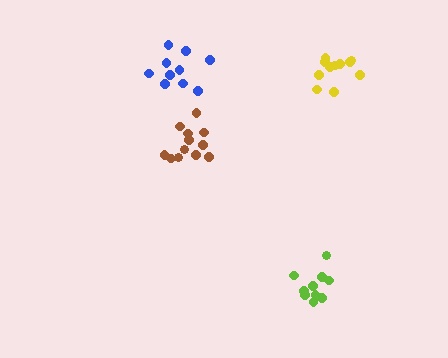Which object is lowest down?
The lime cluster is bottommost.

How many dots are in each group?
Group 1: 10 dots, Group 2: 10 dots, Group 3: 12 dots, Group 4: 11 dots (43 total).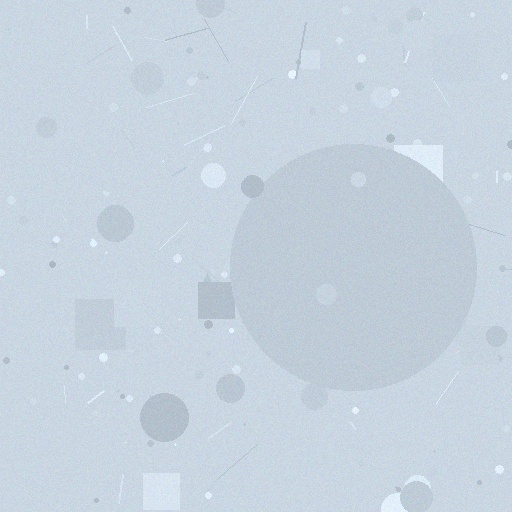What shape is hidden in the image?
A circle is hidden in the image.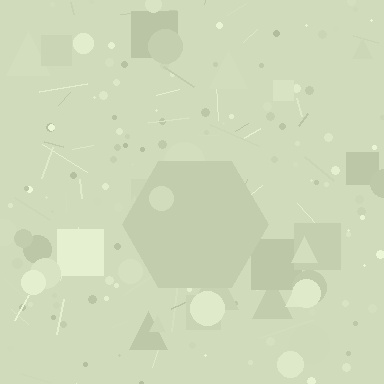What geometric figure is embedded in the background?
A hexagon is embedded in the background.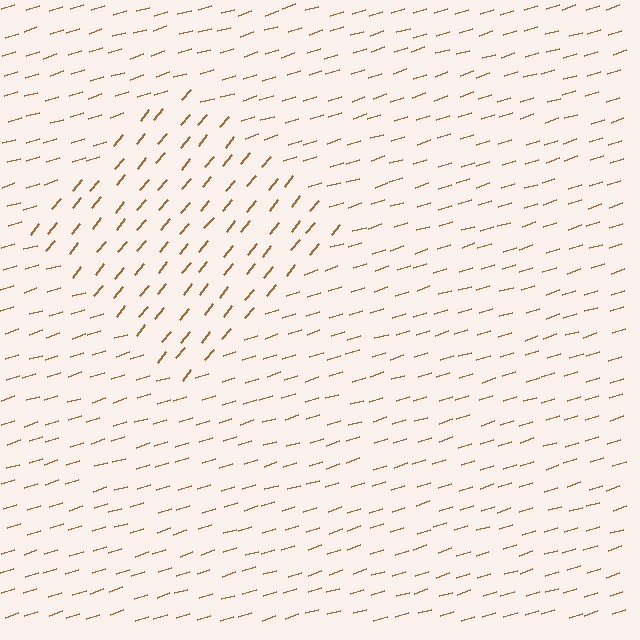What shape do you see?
I see a diamond.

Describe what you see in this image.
The image is filled with small brown line segments. A diamond region in the image has lines oriented differently from the surrounding lines, creating a visible texture boundary.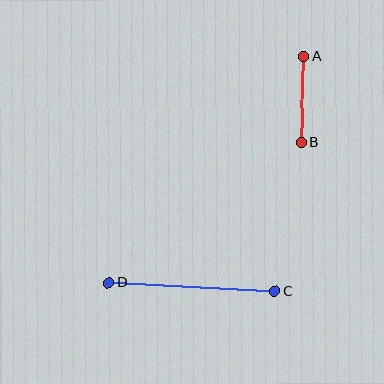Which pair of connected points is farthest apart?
Points C and D are farthest apart.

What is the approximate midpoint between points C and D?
The midpoint is at approximately (192, 287) pixels.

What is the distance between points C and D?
The distance is approximately 166 pixels.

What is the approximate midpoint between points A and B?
The midpoint is at approximately (302, 100) pixels.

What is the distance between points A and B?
The distance is approximately 86 pixels.